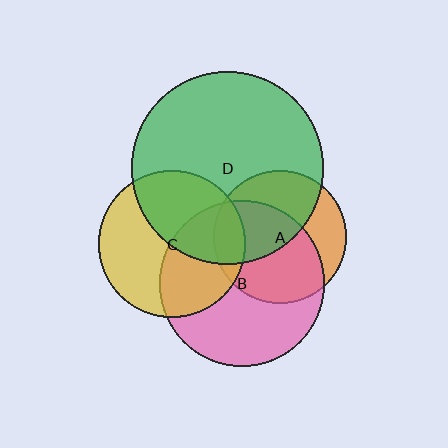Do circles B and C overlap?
Yes.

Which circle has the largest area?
Circle D (green).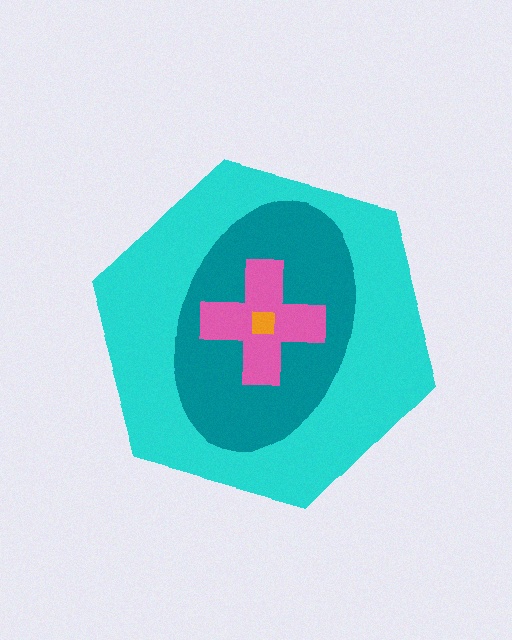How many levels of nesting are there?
4.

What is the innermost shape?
The orange square.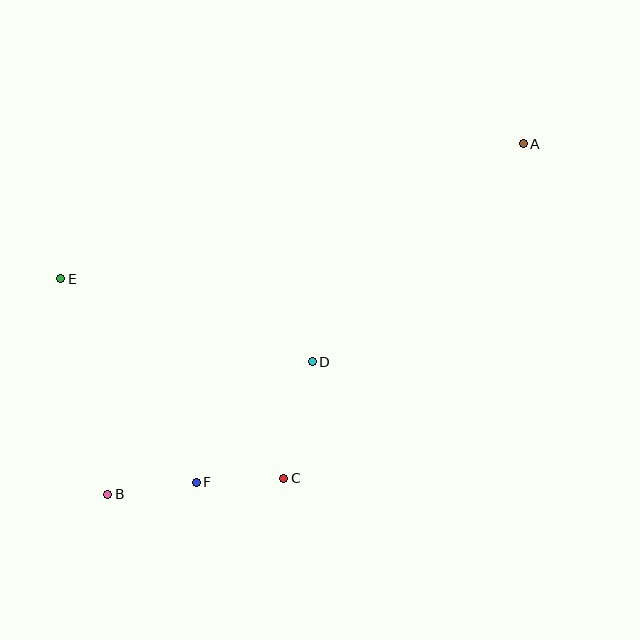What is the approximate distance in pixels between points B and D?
The distance between B and D is approximately 244 pixels.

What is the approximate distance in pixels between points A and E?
The distance between A and E is approximately 482 pixels.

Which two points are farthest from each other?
Points A and B are farthest from each other.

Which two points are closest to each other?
Points C and F are closest to each other.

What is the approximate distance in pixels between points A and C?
The distance between A and C is approximately 411 pixels.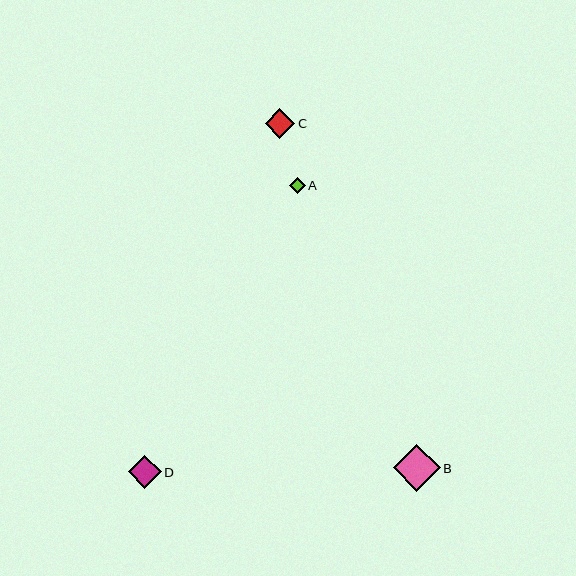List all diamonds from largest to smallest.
From largest to smallest: B, D, C, A.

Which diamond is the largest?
Diamond B is the largest with a size of approximately 47 pixels.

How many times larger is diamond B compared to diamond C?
Diamond B is approximately 1.6 times the size of diamond C.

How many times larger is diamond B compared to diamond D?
Diamond B is approximately 1.4 times the size of diamond D.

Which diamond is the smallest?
Diamond A is the smallest with a size of approximately 16 pixels.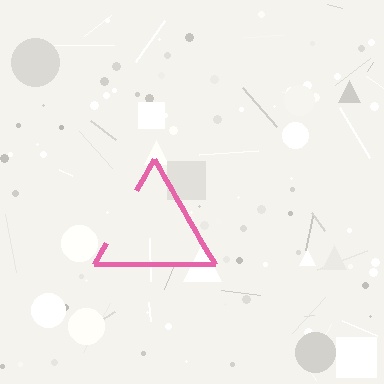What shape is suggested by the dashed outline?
The dashed outline suggests a triangle.